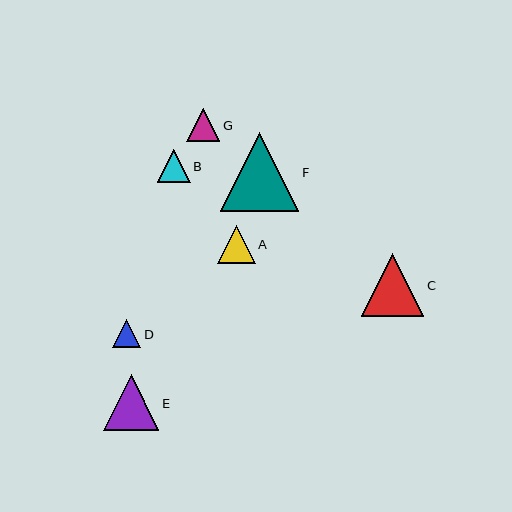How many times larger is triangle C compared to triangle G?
Triangle C is approximately 1.9 times the size of triangle G.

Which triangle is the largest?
Triangle F is the largest with a size of approximately 79 pixels.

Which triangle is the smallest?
Triangle D is the smallest with a size of approximately 28 pixels.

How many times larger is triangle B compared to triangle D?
Triangle B is approximately 1.2 times the size of triangle D.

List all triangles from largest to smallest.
From largest to smallest: F, C, E, A, G, B, D.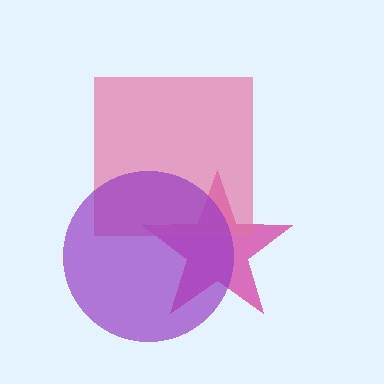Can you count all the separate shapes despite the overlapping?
Yes, there are 3 separate shapes.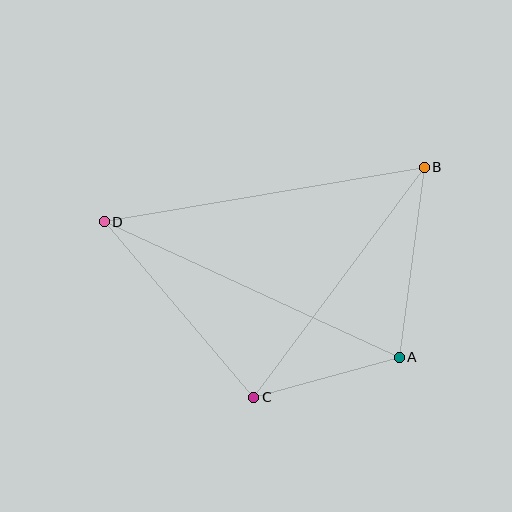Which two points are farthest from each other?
Points A and D are farthest from each other.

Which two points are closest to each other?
Points A and C are closest to each other.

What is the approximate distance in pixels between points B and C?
The distance between B and C is approximately 286 pixels.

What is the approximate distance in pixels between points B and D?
The distance between B and D is approximately 324 pixels.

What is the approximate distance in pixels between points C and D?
The distance between C and D is approximately 231 pixels.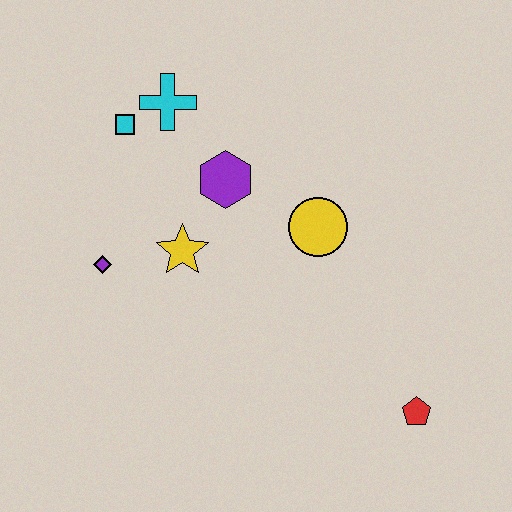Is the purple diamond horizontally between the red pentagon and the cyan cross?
No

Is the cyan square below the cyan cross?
Yes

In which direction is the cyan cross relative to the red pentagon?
The cyan cross is above the red pentagon.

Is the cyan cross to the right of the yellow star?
No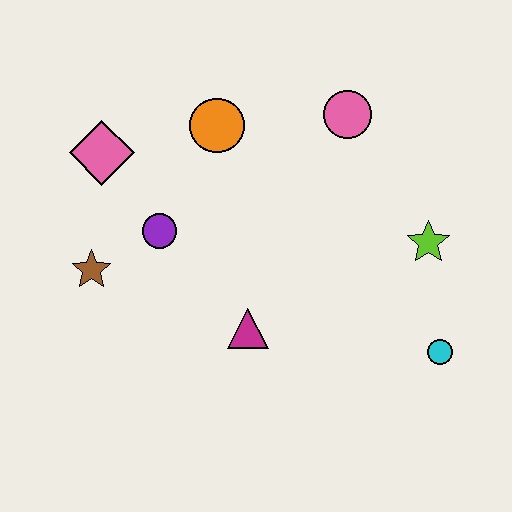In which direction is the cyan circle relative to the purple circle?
The cyan circle is to the right of the purple circle.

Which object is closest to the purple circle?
The brown star is closest to the purple circle.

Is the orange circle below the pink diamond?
No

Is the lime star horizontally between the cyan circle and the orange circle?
Yes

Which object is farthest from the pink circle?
The brown star is farthest from the pink circle.